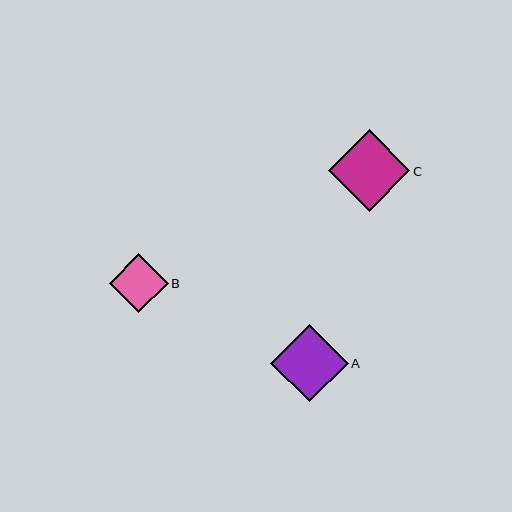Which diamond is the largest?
Diamond C is the largest with a size of approximately 82 pixels.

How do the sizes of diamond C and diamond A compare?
Diamond C and diamond A are approximately the same size.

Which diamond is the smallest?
Diamond B is the smallest with a size of approximately 59 pixels.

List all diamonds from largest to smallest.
From largest to smallest: C, A, B.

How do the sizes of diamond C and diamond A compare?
Diamond C and diamond A are approximately the same size.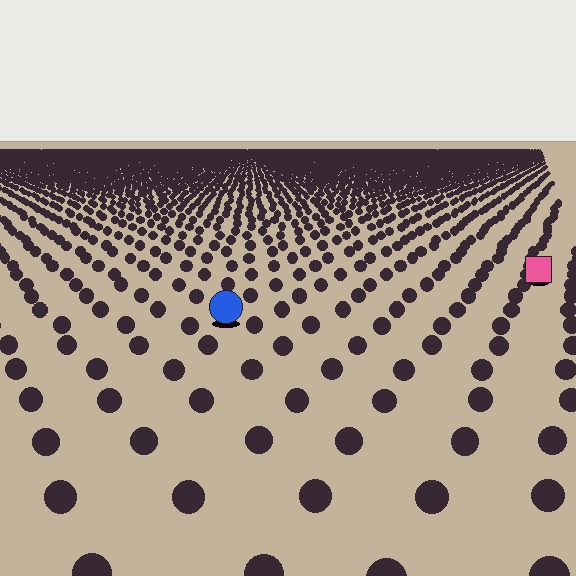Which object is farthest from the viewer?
The pink square is farthest from the viewer. It appears smaller and the ground texture around it is denser.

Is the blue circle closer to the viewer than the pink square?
Yes. The blue circle is closer — you can tell from the texture gradient: the ground texture is coarser near it.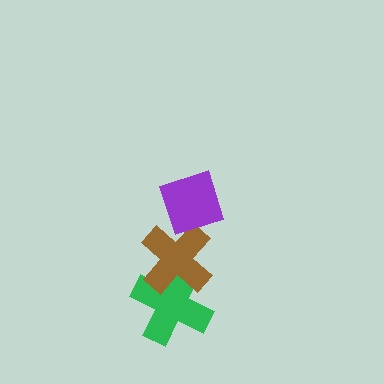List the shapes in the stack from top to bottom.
From top to bottom: the purple diamond, the brown cross, the green cross.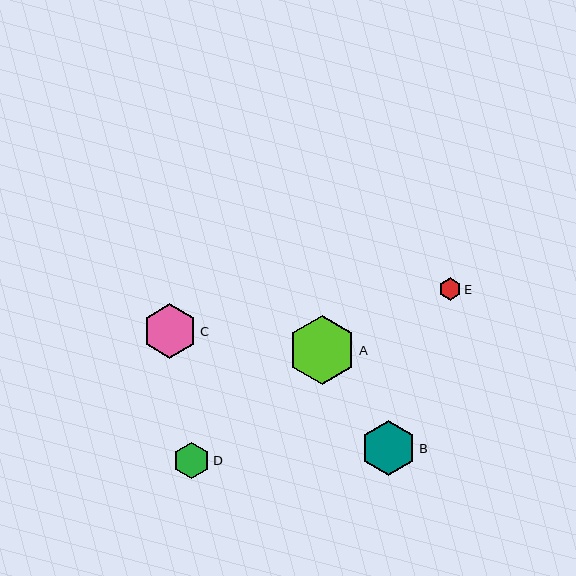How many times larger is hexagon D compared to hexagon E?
Hexagon D is approximately 1.6 times the size of hexagon E.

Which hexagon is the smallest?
Hexagon E is the smallest with a size of approximately 22 pixels.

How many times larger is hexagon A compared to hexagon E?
Hexagon A is approximately 3.1 times the size of hexagon E.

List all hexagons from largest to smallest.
From largest to smallest: A, B, C, D, E.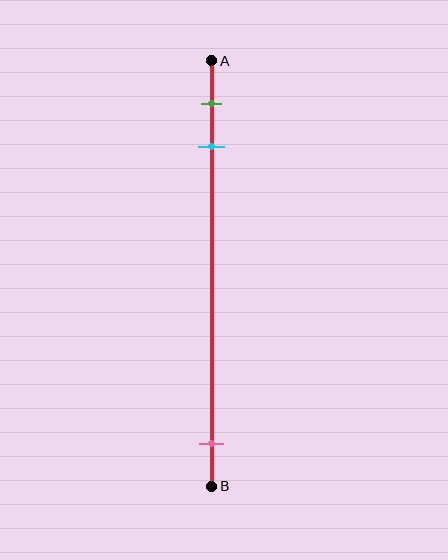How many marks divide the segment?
There are 3 marks dividing the segment.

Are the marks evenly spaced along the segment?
No, the marks are not evenly spaced.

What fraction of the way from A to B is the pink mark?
The pink mark is approximately 90% (0.9) of the way from A to B.